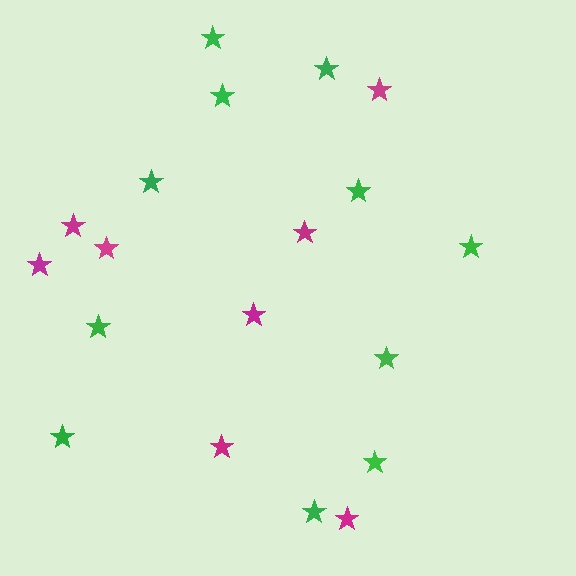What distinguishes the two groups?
There are 2 groups: one group of green stars (11) and one group of magenta stars (8).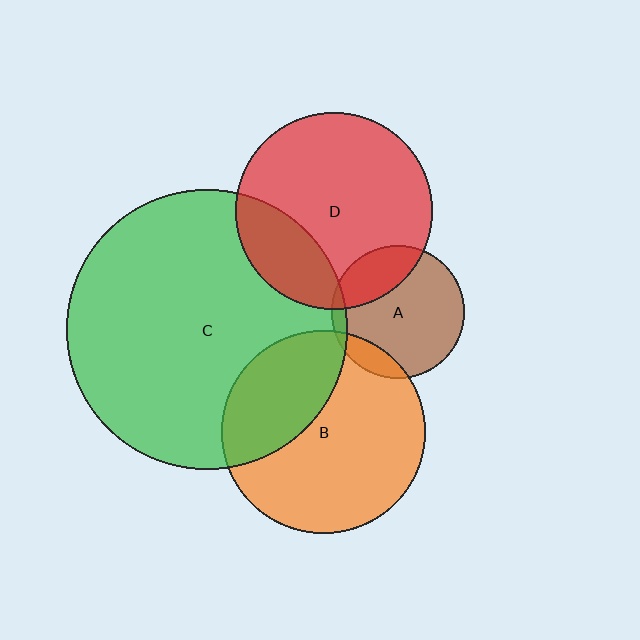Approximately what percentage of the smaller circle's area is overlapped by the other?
Approximately 25%.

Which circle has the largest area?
Circle C (green).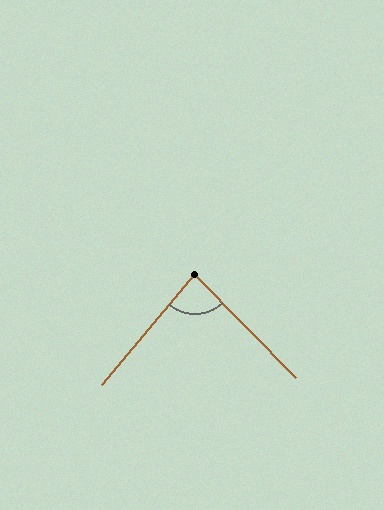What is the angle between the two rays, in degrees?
Approximately 84 degrees.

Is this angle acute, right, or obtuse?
It is acute.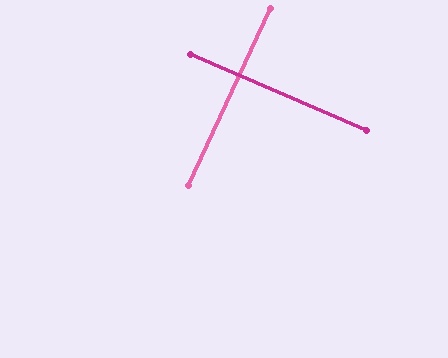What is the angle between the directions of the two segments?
Approximately 89 degrees.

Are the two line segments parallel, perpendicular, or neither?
Perpendicular — they meet at approximately 89°.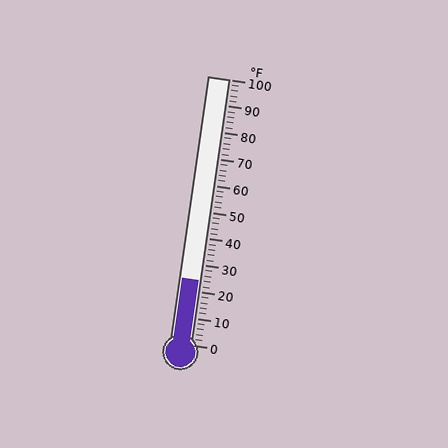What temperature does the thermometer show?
The thermometer shows approximately 24°F.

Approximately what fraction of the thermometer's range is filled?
The thermometer is filled to approximately 25% of its range.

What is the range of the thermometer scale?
The thermometer scale ranges from 0°F to 100°F.